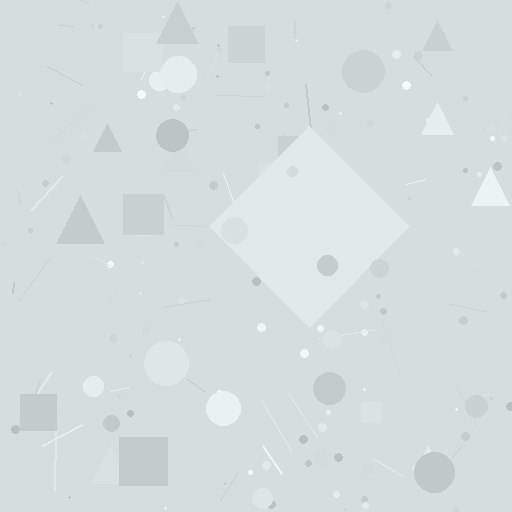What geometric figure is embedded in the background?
A diamond is embedded in the background.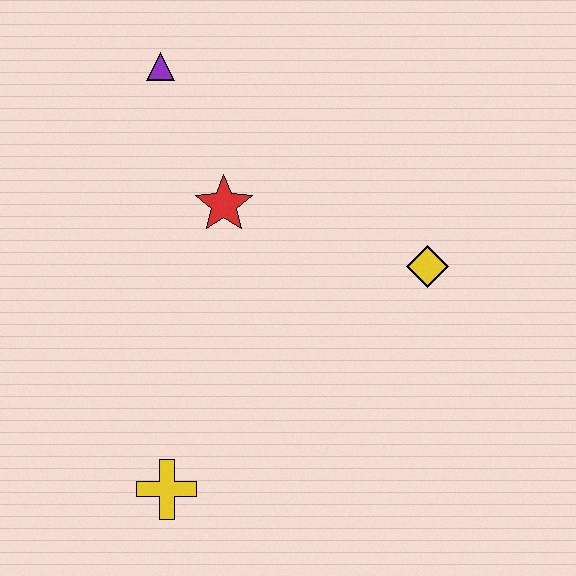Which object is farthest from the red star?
The yellow cross is farthest from the red star.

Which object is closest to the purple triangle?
The red star is closest to the purple triangle.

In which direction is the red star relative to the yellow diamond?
The red star is to the left of the yellow diamond.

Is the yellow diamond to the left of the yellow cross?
No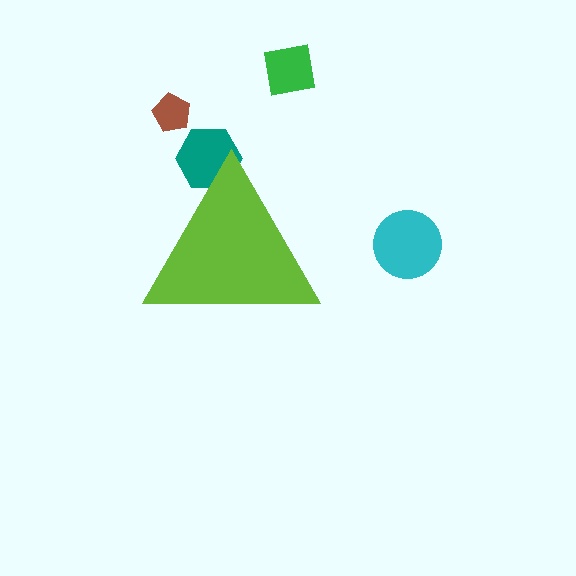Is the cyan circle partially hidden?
No, the cyan circle is fully visible.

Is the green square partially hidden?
No, the green square is fully visible.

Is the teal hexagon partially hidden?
Yes, the teal hexagon is partially hidden behind the lime triangle.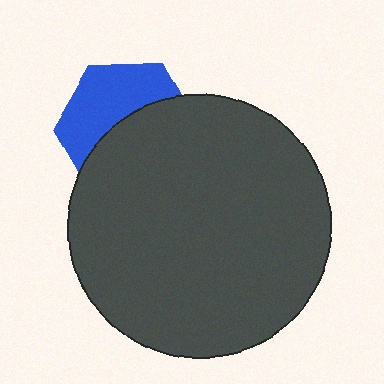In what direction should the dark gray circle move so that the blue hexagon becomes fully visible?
The dark gray circle should move down. That is the shortest direction to clear the overlap and leave the blue hexagon fully visible.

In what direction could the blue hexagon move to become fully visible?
The blue hexagon could move up. That would shift it out from behind the dark gray circle entirely.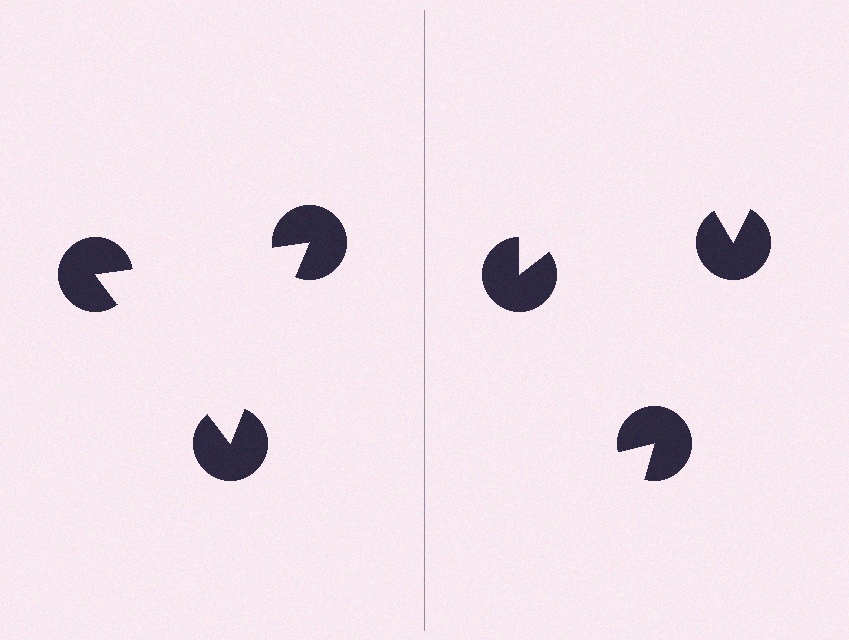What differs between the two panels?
The pac-man discs are positioned identically on both sides; only the wedge orientations differ. On the left they align to a triangle; on the right they are misaligned.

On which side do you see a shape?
An illusory triangle appears on the left side. On the right side the wedge cuts are rotated, so no coherent shape forms.